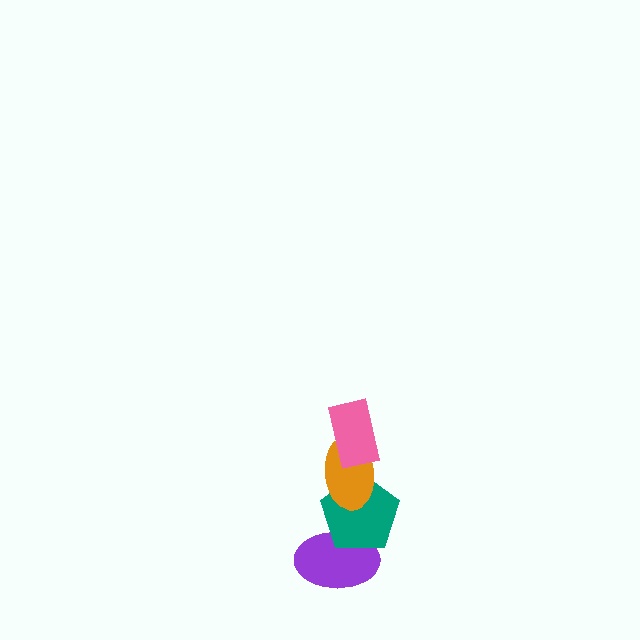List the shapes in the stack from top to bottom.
From top to bottom: the pink rectangle, the orange ellipse, the teal pentagon, the purple ellipse.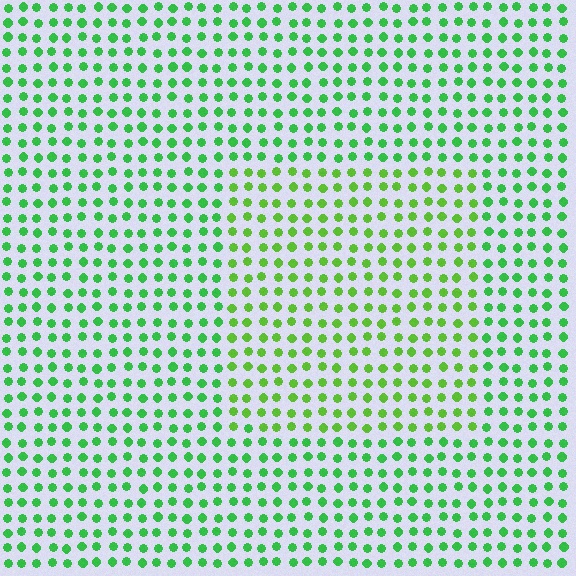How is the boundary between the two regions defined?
The boundary is defined purely by a slight shift in hue (about 26 degrees). Spacing, size, and orientation are identical on both sides.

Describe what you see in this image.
The image is filled with small green elements in a uniform arrangement. A rectangle-shaped region is visible where the elements are tinted to a slightly different hue, forming a subtle color boundary.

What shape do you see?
I see a rectangle.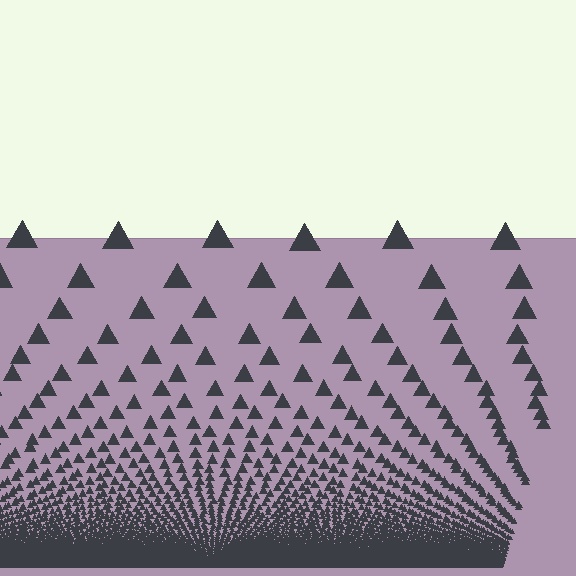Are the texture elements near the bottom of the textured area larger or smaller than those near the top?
Smaller. The gradient is inverted — elements near the bottom are smaller and denser.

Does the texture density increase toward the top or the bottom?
Density increases toward the bottom.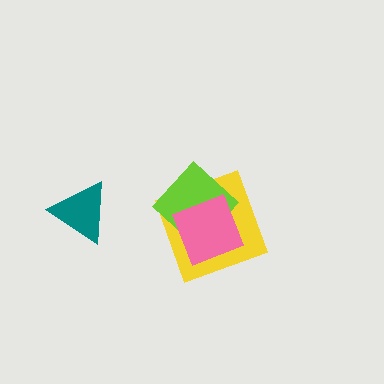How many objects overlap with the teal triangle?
0 objects overlap with the teal triangle.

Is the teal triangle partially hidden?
No, no other shape covers it.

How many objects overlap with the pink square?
2 objects overlap with the pink square.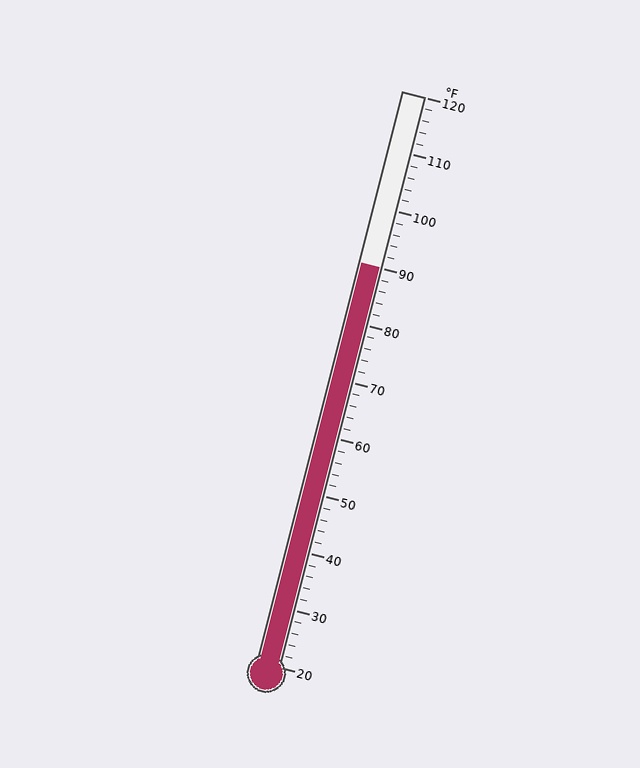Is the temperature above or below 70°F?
The temperature is above 70°F.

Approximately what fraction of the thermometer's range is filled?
The thermometer is filled to approximately 70% of its range.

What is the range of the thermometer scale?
The thermometer scale ranges from 20°F to 120°F.